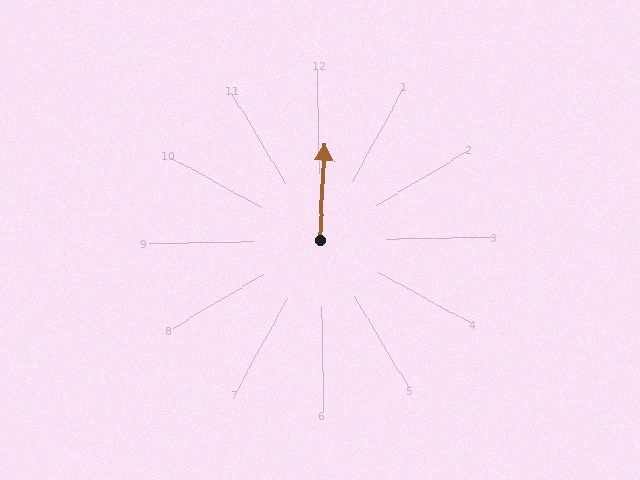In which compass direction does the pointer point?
North.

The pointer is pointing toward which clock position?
Roughly 12 o'clock.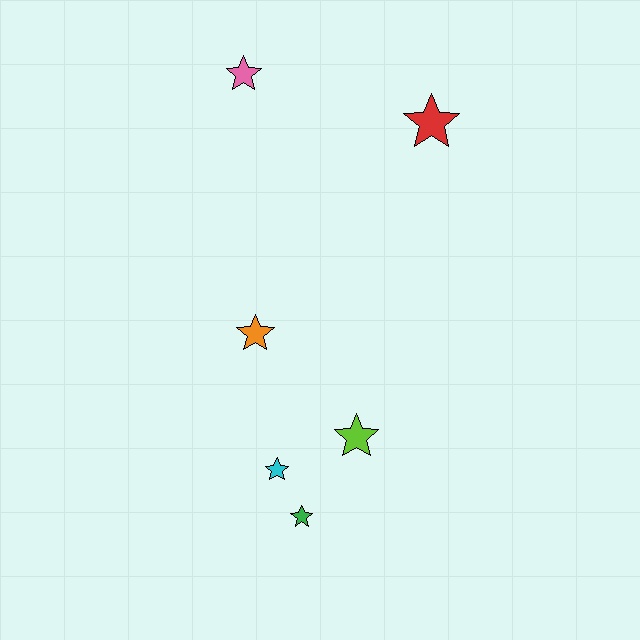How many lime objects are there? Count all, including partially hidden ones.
There is 1 lime object.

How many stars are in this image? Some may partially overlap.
There are 6 stars.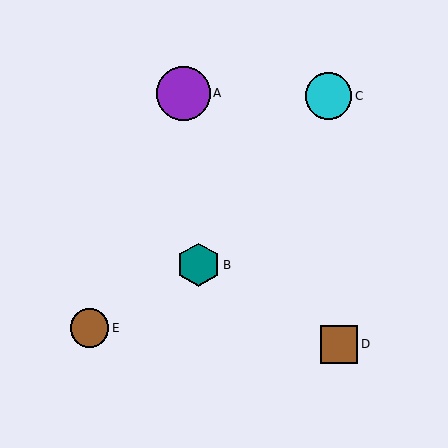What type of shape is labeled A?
Shape A is a purple circle.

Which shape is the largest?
The purple circle (labeled A) is the largest.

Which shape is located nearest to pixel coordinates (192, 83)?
The purple circle (labeled A) at (183, 93) is nearest to that location.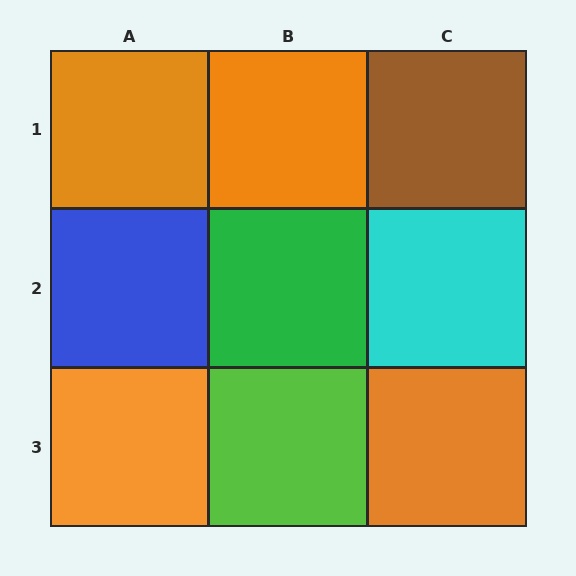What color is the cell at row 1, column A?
Orange.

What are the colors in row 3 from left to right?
Orange, lime, orange.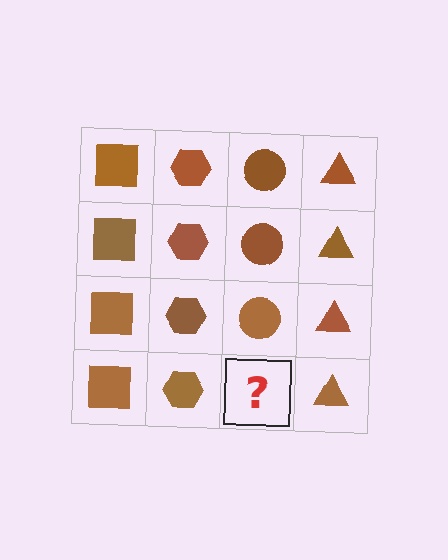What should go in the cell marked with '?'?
The missing cell should contain a brown circle.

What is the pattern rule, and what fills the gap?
The rule is that each column has a consistent shape. The gap should be filled with a brown circle.